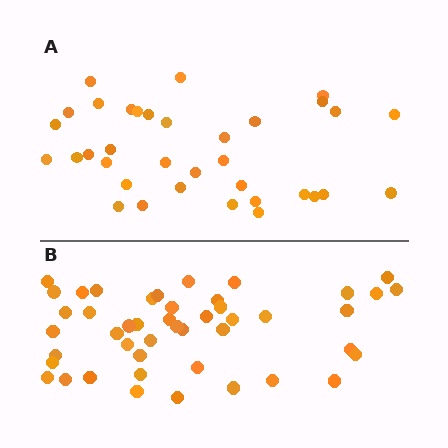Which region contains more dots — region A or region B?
Region B (the bottom region) has more dots.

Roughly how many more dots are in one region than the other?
Region B has roughly 12 or so more dots than region A.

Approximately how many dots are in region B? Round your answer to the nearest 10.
About 50 dots. (The exact count is 46, which rounds to 50.)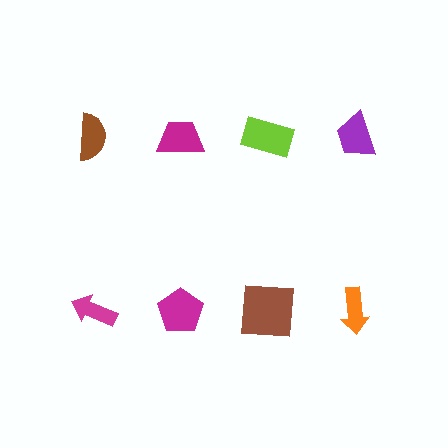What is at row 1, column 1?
A brown semicircle.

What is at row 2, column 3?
A brown square.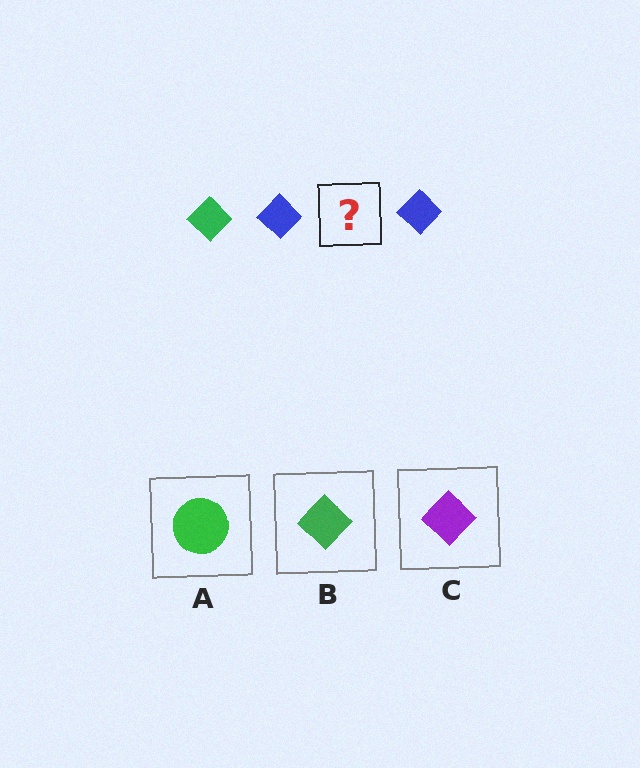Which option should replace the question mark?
Option B.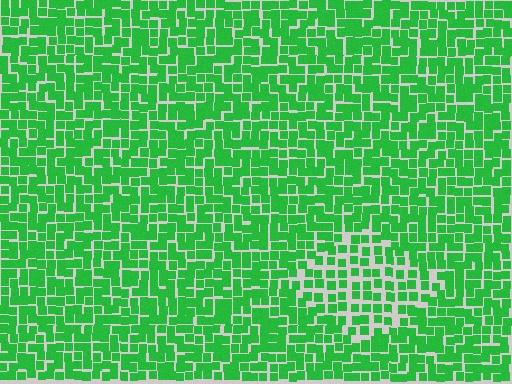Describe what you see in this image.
The image contains small green elements arranged at two different densities. A diamond-shaped region is visible where the elements are less densely packed than the surrounding area.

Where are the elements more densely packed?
The elements are more densely packed outside the diamond boundary.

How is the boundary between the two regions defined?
The boundary is defined by a change in element density (approximately 1.6x ratio). All elements are the same color, size, and shape.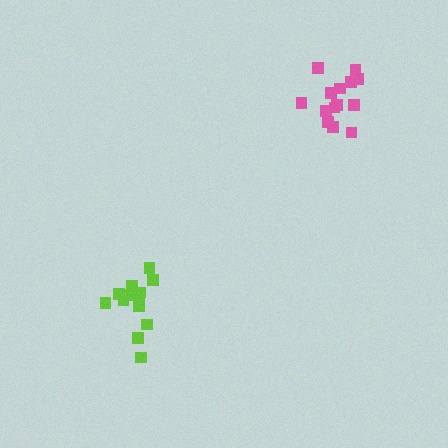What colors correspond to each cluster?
The clusters are colored: lime, pink.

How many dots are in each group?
Group 1: 14 dots, Group 2: 14 dots (28 total).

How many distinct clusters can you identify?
There are 2 distinct clusters.